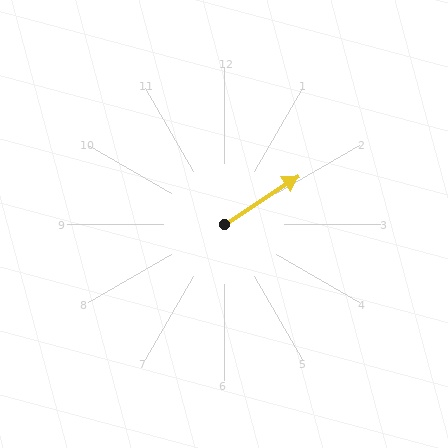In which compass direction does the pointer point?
Northeast.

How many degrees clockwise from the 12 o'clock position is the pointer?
Approximately 57 degrees.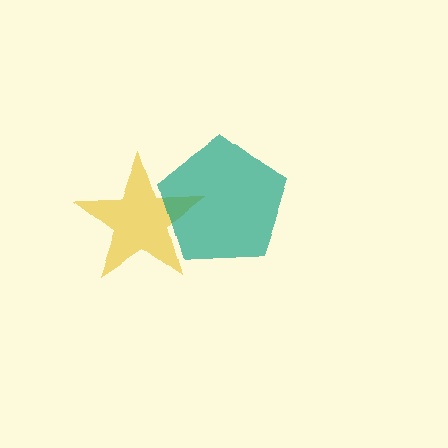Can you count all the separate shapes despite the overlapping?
Yes, there are 2 separate shapes.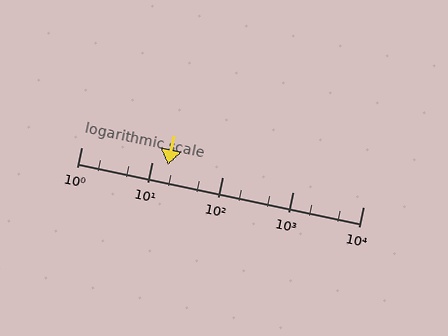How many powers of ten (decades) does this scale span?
The scale spans 4 decades, from 1 to 10000.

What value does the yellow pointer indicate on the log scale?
The pointer indicates approximately 17.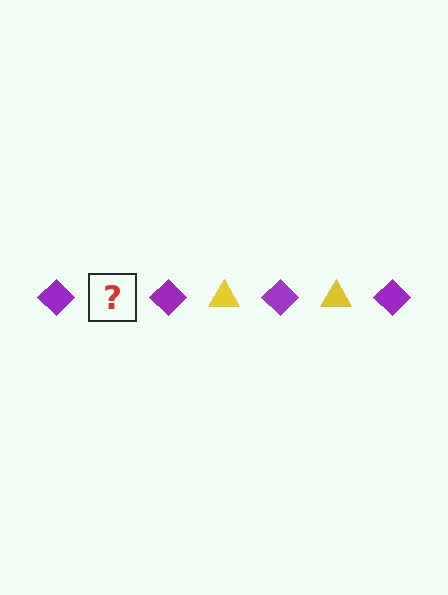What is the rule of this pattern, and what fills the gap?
The rule is that the pattern alternates between purple diamond and yellow triangle. The gap should be filled with a yellow triangle.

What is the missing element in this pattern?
The missing element is a yellow triangle.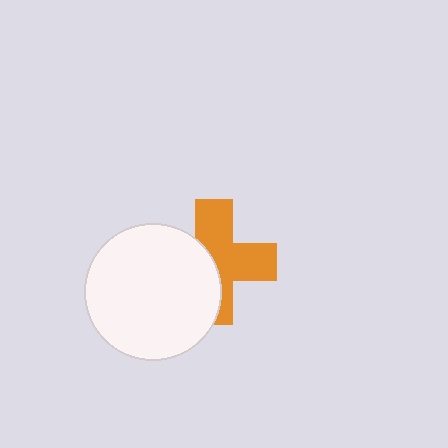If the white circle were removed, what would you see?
You would see the complete orange cross.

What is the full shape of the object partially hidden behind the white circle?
The partially hidden object is an orange cross.